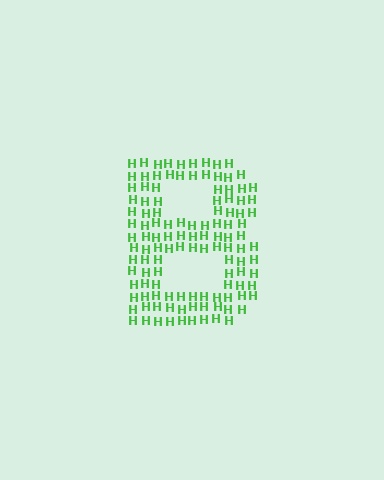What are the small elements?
The small elements are letter H's.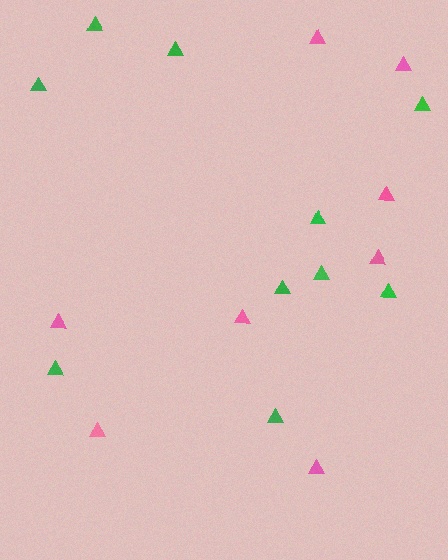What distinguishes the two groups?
There are 2 groups: one group of green triangles (10) and one group of pink triangles (8).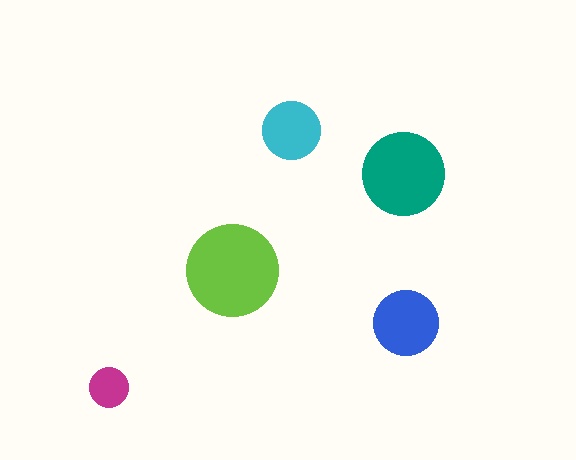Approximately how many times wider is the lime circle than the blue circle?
About 1.5 times wider.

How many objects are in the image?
There are 5 objects in the image.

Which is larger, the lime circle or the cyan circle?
The lime one.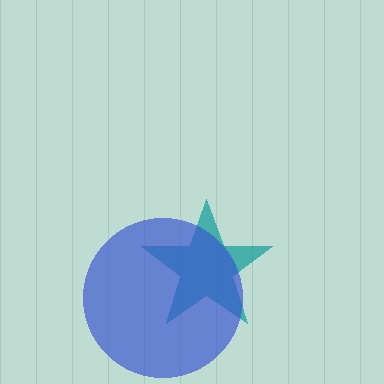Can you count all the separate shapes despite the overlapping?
Yes, there are 2 separate shapes.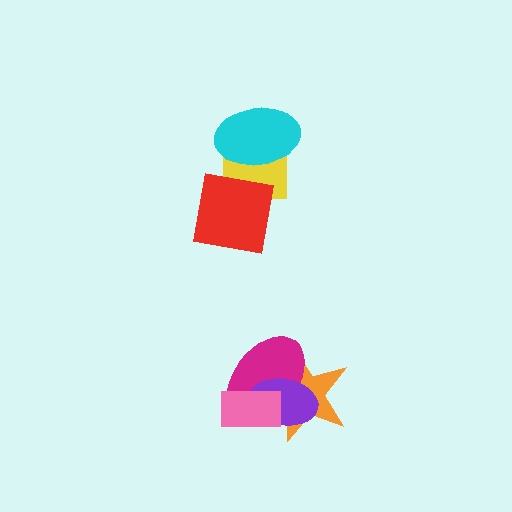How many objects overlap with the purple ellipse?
3 objects overlap with the purple ellipse.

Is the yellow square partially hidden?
Yes, it is partially covered by another shape.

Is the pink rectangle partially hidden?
No, no other shape covers it.